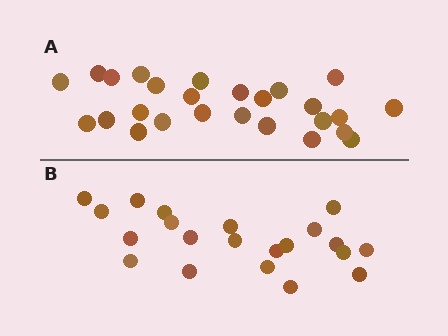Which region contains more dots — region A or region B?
Region A (the top region) has more dots.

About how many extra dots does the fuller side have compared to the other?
Region A has about 5 more dots than region B.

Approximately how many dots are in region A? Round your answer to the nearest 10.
About 30 dots. (The exact count is 26, which rounds to 30.)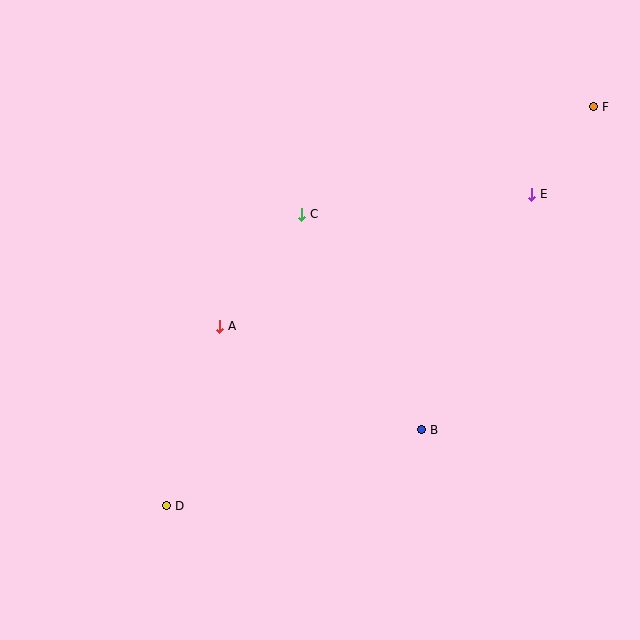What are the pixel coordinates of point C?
Point C is at (302, 214).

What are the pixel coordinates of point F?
Point F is at (594, 107).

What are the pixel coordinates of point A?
Point A is at (220, 326).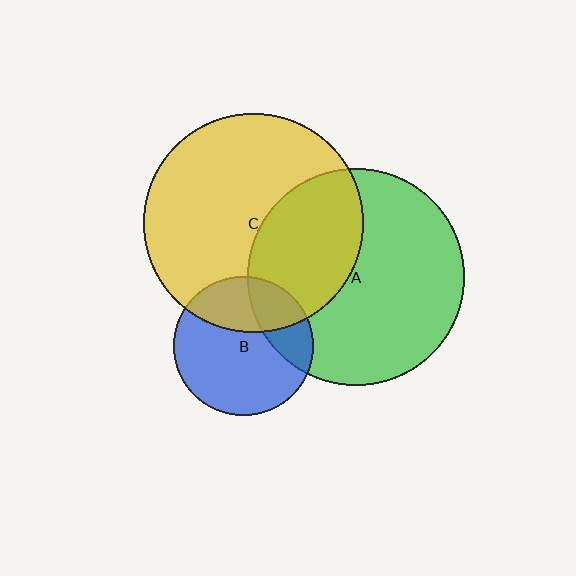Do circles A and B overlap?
Yes.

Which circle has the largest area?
Circle C (yellow).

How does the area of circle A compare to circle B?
Approximately 2.4 times.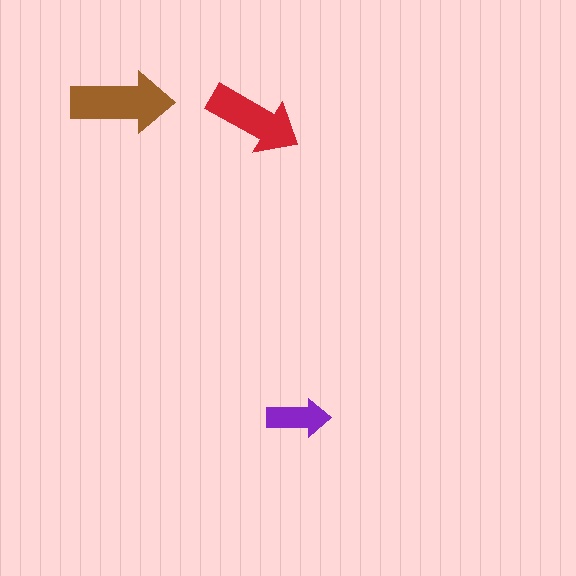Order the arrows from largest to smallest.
the brown one, the red one, the purple one.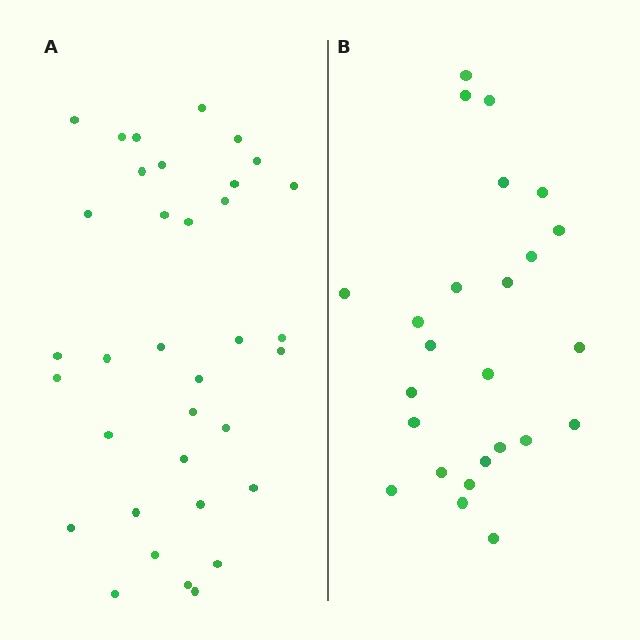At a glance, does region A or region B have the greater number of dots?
Region A (the left region) has more dots.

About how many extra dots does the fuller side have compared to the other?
Region A has roughly 10 or so more dots than region B.